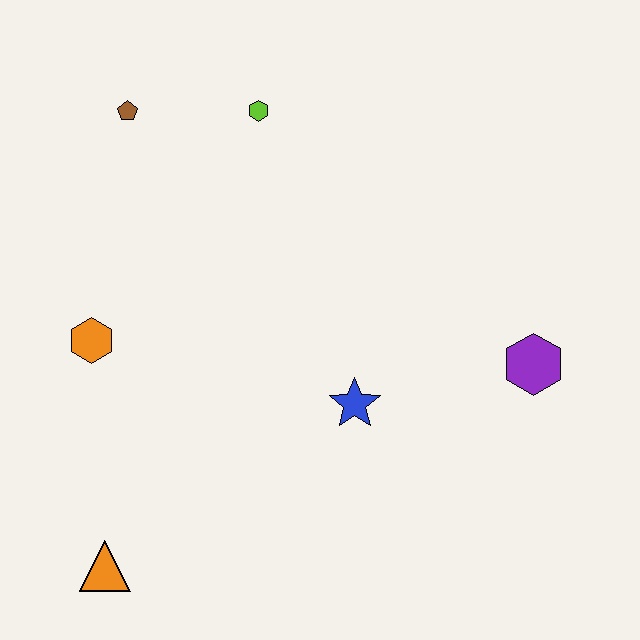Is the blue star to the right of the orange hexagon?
Yes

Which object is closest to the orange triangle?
The orange hexagon is closest to the orange triangle.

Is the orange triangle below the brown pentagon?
Yes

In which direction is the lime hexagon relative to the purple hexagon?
The lime hexagon is to the left of the purple hexagon.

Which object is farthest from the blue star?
The brown pentagon is farthest from the blue star.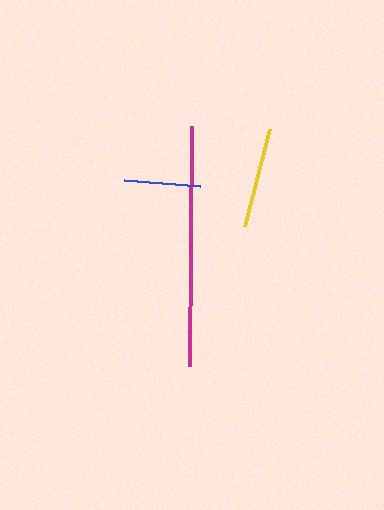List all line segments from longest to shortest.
From longest to shortest: magenta, yellow, blue.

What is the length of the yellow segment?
The yellow segment is approximately 100 pixels long.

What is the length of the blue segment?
The blue segment is approximately 76 pixels long.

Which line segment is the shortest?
The blue line is the shortest at approximately 76 pixels.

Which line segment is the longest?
The magenta line is the longest at approximately 240 pixels.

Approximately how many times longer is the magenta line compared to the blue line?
The magenta line is approximately 3.2 times the length of the blue line.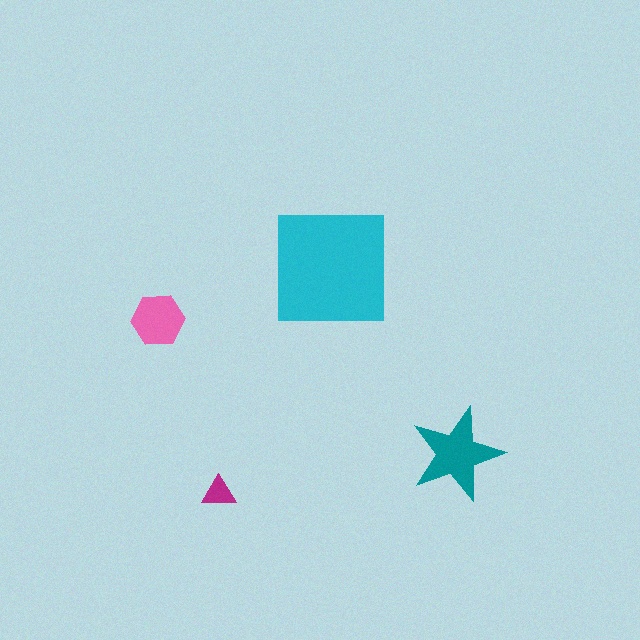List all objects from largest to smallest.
The cyan square, the teal star, the pink hexagon, the magenta triangle.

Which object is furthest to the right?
The teal star is rightmost.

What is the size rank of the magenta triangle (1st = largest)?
4th.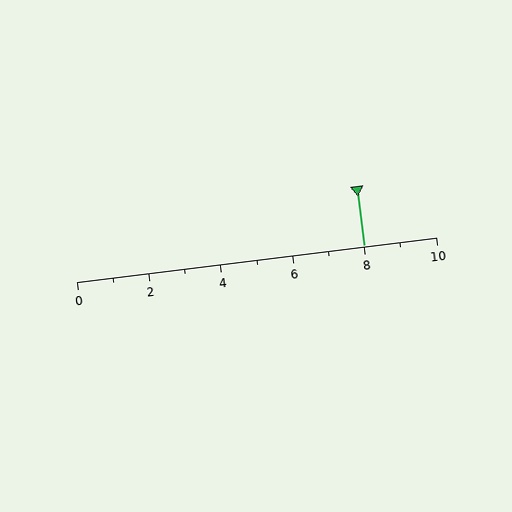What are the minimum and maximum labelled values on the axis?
The axis runs from 0 to 10.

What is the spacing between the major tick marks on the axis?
The major ticks are spaced 2 apart.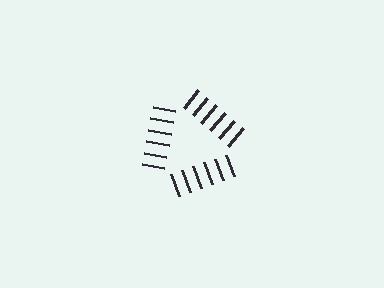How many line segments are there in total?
18 — 6 along each of the 3 edges.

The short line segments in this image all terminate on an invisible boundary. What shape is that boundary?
An illusory triangle — the line segments terminate on its edges but no continuous stroke is drawn.